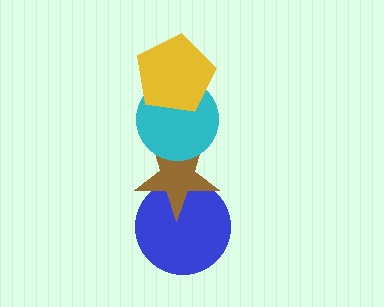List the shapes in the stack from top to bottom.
From top to bottom: the yellow pentagon, the cyan circle, the brown star, the blue circle.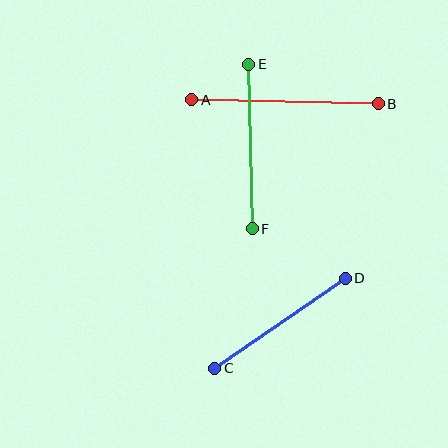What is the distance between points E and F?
The distance is approximately 165 pixels.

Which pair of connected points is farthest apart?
Points A and B are farthest apart.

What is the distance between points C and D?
The distance is approximately 158 pixels.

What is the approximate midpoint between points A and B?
The midpoint is at approximately (285, 102) pixels.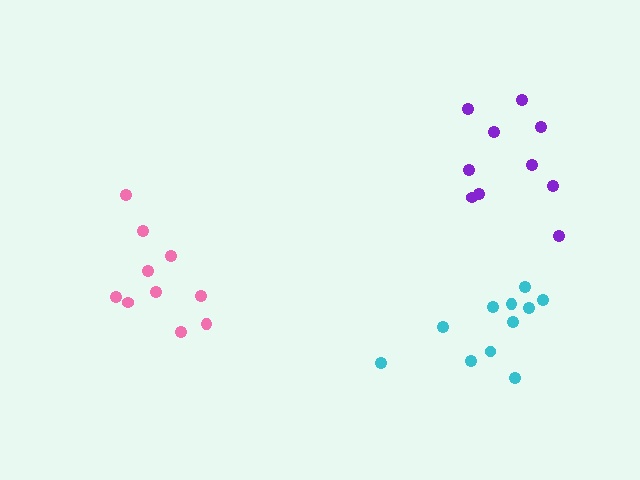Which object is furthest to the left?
The pink cluster is leftmost.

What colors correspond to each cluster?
The clusters are colored: purple, cyan, pink.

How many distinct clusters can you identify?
There are 3 distinct clusters.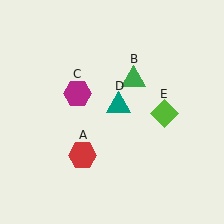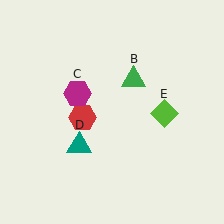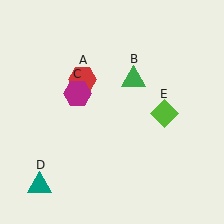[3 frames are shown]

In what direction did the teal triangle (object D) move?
The teal triangle (object D) moved down and to the left.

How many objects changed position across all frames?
2 objects changed position: red hexagon (object A), teal triangle (object D).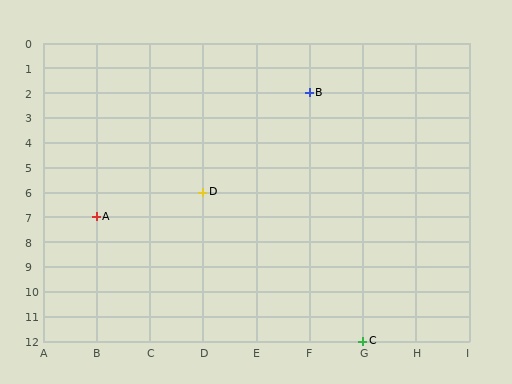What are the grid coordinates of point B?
Point B is at grid coordinates (F, 2).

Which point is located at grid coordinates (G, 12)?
Point C is at (G, 12).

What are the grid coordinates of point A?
Point A is at grid coordinates (B, 7).